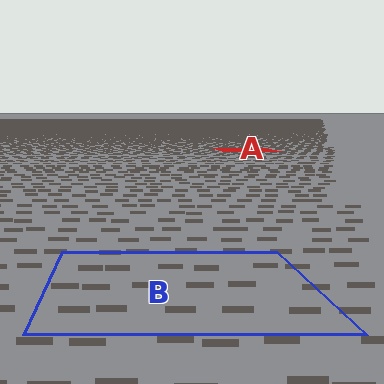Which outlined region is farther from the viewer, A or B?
Region A is farther from the viewer — the texture elements inside it appear smaller and more densely packed.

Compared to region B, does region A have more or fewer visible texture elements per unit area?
Region A has more texture elements per unit area — they are packed more densely because it is farther away.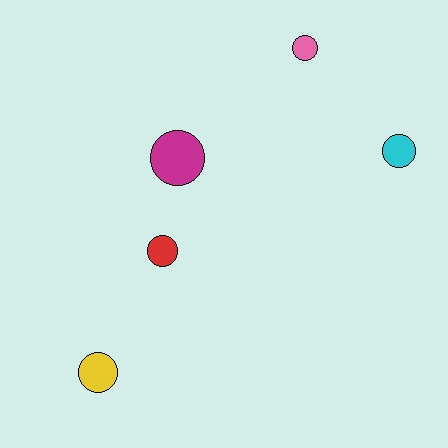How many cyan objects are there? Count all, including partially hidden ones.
There is 1 cyan object.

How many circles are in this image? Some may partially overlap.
There are 5 circles.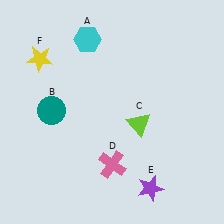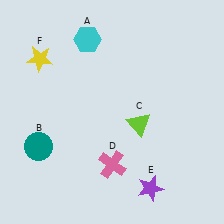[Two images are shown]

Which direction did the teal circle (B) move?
The teal circle (B) moved down.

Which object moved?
The teal circle (B) moved down.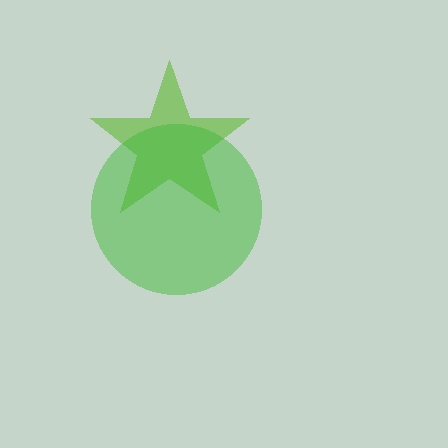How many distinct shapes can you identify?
There are 2 distinct shapes: a lime star, a green circle.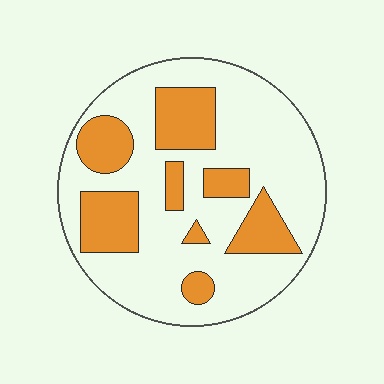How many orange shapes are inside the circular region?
8.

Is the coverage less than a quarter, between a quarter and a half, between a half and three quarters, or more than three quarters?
Between a quarter and a half.